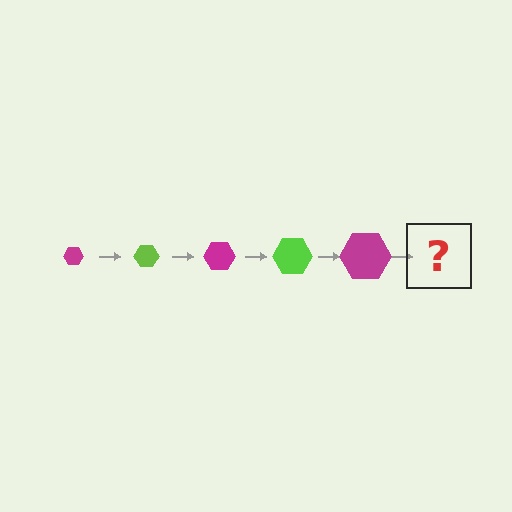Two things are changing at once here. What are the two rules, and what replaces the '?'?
The two rules are that the hexagon grows larger each step and the color cycles through magenta and lime. The '?' should be a lime hexagon, larger than the previous one.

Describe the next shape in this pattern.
It should be a lime hexagon, larger than the previous one.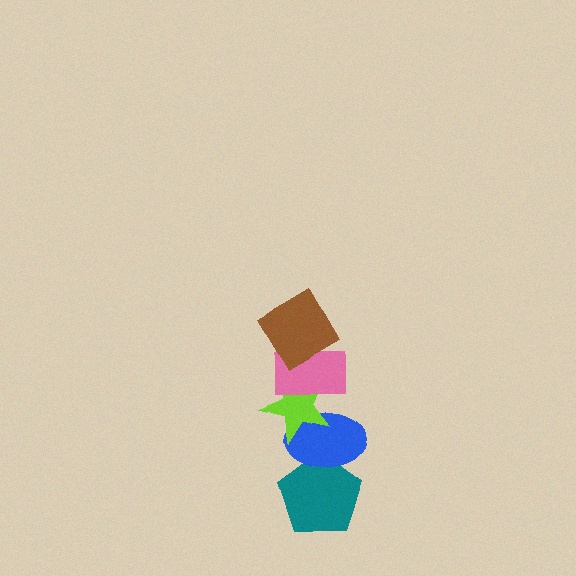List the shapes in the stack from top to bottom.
From top to bottom: the brown diamond, the pink rectangle, the lime star, the blue ellipse, the teal pentagon.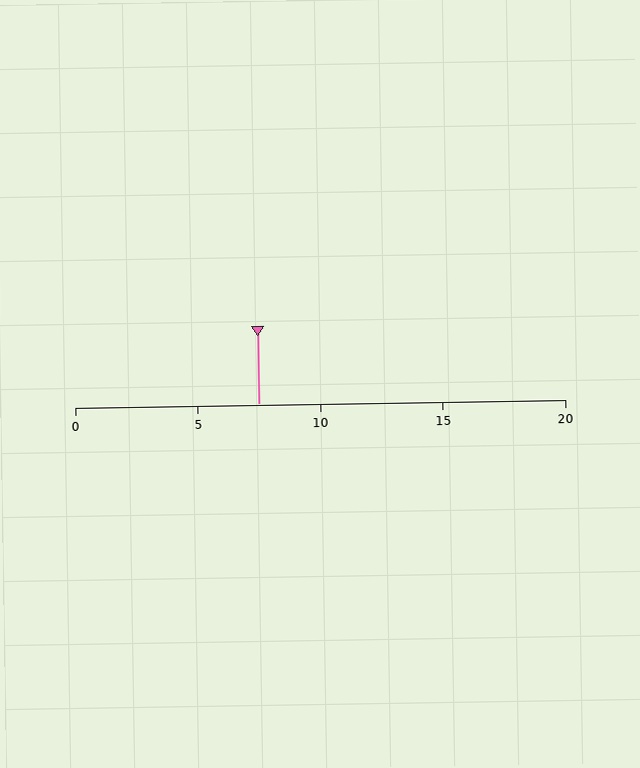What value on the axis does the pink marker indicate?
The marker indicates approximately 7.5.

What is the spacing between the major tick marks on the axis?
The major ticks are spaced 5 apart.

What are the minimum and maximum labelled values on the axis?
The axis runs from 0 to 20.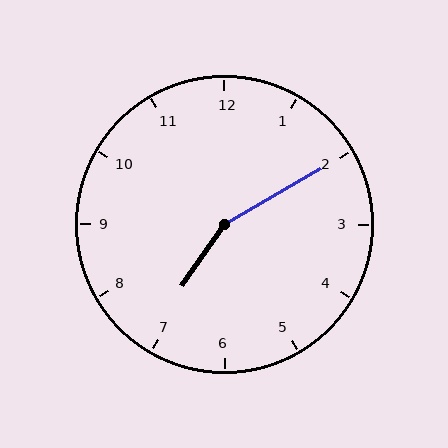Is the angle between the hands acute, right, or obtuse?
It is obtuse.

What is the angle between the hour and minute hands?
Approximately 155 degrees.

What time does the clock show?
7:10.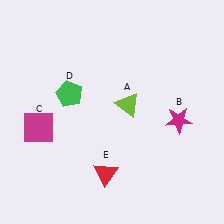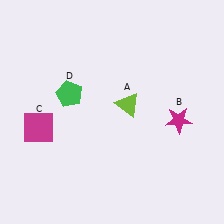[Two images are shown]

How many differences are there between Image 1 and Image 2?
There is 1 difference between the two images.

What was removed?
The red triangle (E) was removed in Image 2.